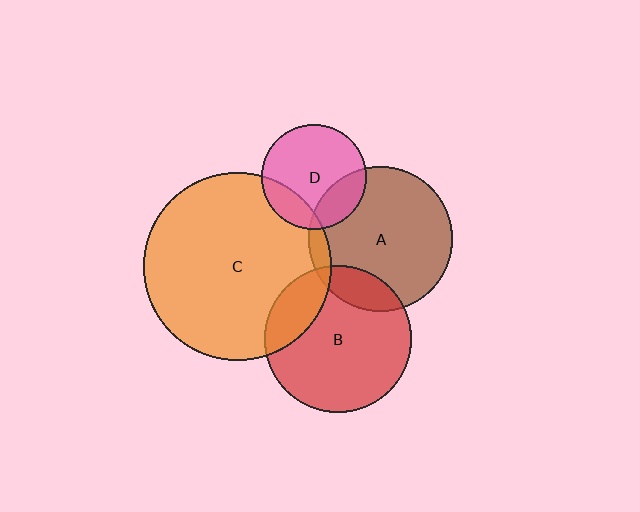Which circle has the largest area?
Circle C (orange).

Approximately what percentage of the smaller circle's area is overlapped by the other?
Approximately 15%.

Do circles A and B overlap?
Yes.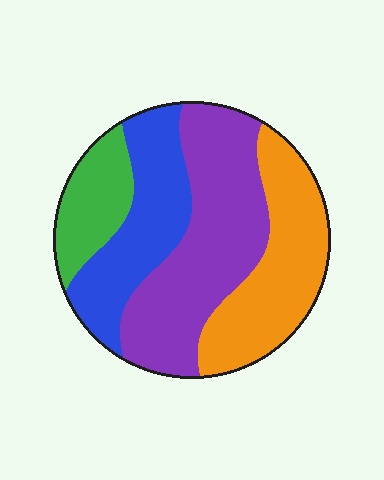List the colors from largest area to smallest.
From largest to smallest: purple, orange, blue, green.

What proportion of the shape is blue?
Blue takes up about one quarter (1/4) of the shape.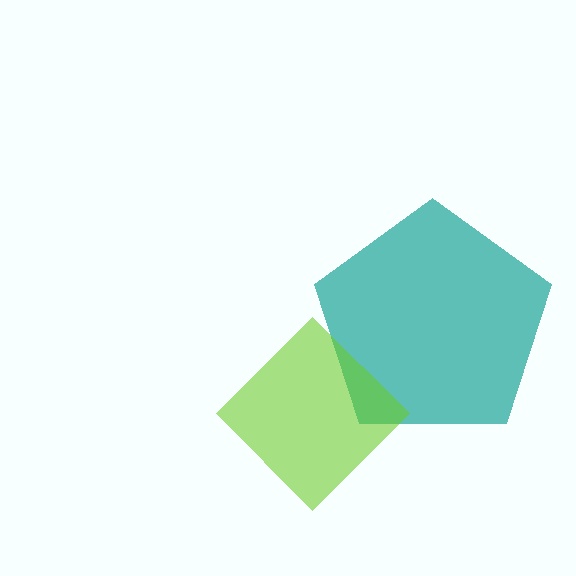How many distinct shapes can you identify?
There are 2 distinct shapes: a teal pentagon, a lime diamond.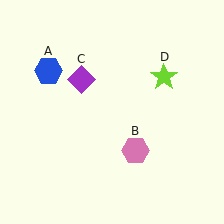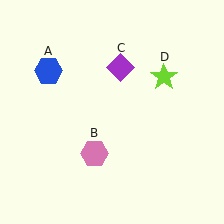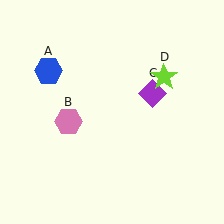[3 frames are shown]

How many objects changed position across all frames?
2 objects changed position: pink hexagon (object B), purple diamond (object C).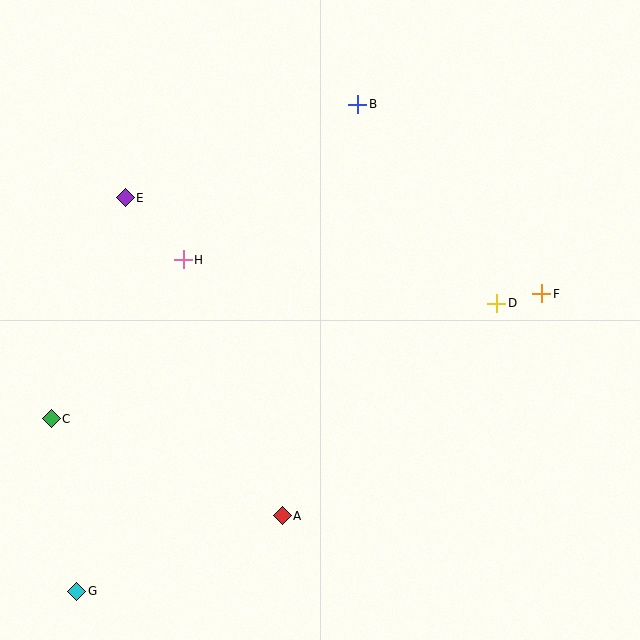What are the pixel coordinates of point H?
Point H is at (183, 260).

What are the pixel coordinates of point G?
Point G is at (77, 591).